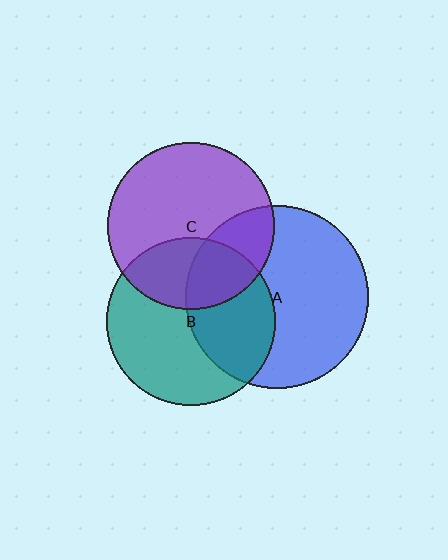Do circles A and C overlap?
Yes.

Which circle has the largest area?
Circle A (blue).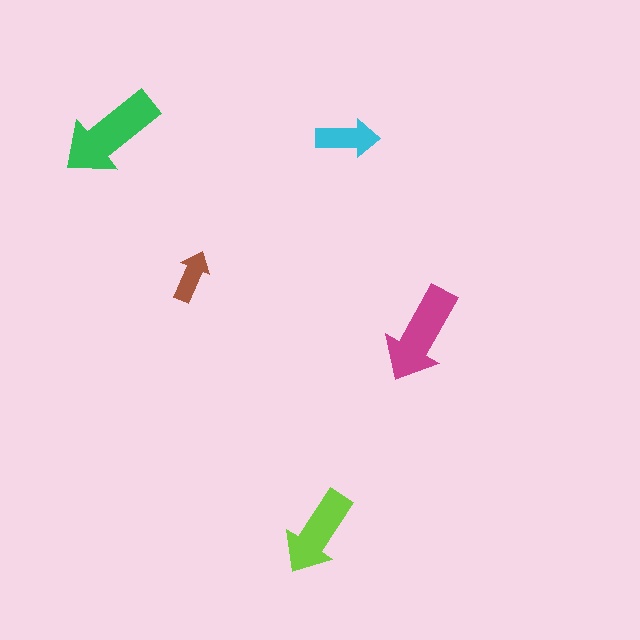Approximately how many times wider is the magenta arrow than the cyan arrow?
About 1.5 times wider.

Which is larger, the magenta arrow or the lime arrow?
The magenta one.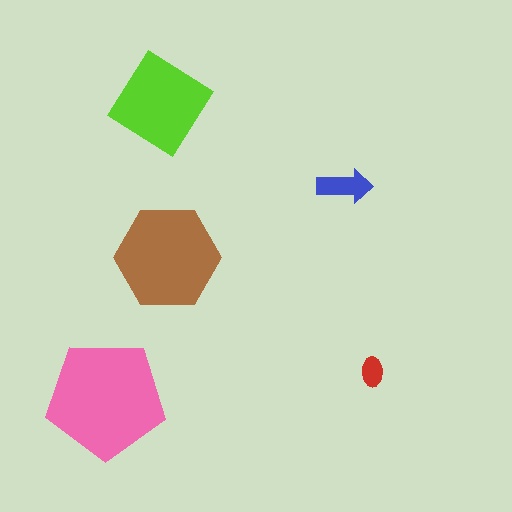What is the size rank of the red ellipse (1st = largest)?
5th.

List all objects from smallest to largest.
The red ellipse, the blue arrow, the lime diamond, the brown hexagon, the pink pentagon.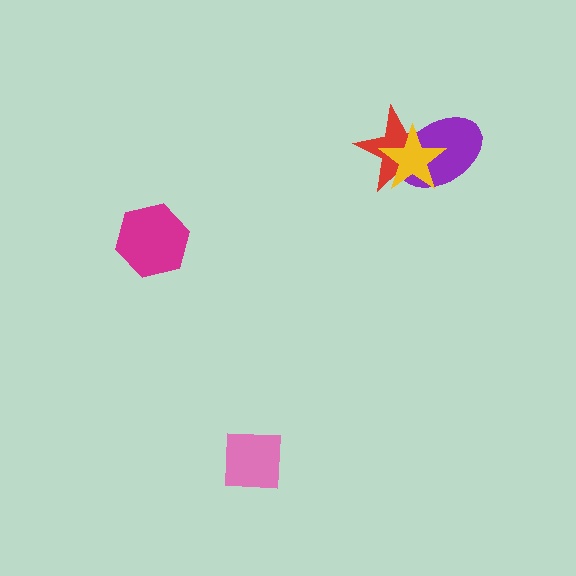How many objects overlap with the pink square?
0 objects overlap with the pink square.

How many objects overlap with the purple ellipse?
2 objects overlap with the purple ellipse.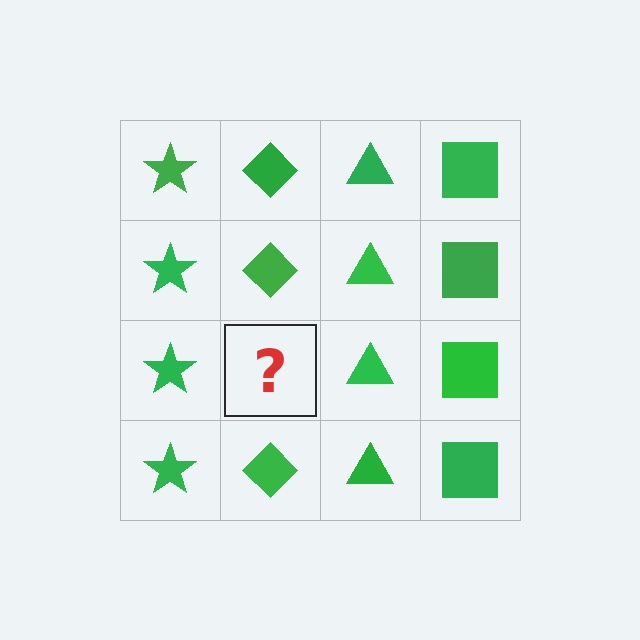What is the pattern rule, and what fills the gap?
The rule is that each column has a consistent shape. The gap should be filled with a green diamond.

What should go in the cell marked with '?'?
The missing cell should contain a green diamond.